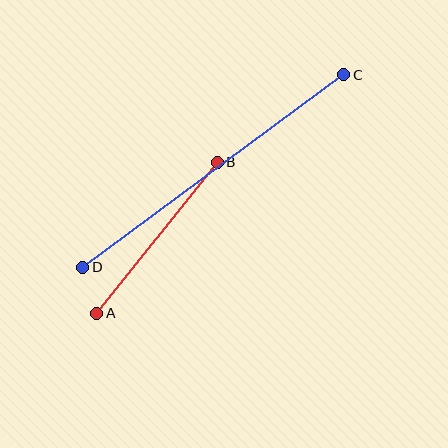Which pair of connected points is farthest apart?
Points C and D are farthest apart.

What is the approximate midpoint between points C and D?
The midpoint is at approximately (213, 171) pixels.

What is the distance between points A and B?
The distance is approximately 193 pixels.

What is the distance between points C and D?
The distance is approximately 324 pixels.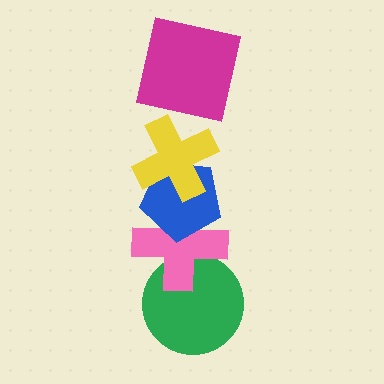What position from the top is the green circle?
The green circle is 5th from the top.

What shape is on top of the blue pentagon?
The yellow cross is on top of the blue pentagon.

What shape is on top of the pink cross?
The blue pentagon is on top of the pink cross.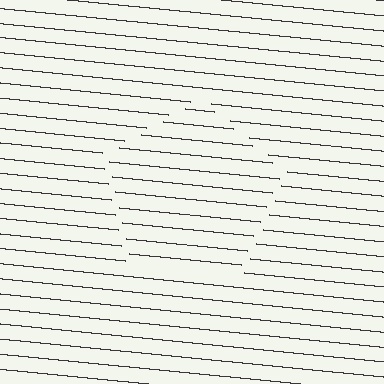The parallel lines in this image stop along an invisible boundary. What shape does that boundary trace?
An illusory pentagon. The interior of the shape contains the same grating, shifted by half a period — the contour is defined by the phase discontinuity where line-ends from the inner and outer gratings abut.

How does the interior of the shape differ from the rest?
The interior of the shape contains the same grating, shifted by half a period — the contour is defined by the phase discontinuity where line-ends from the inner and outer gratings abut.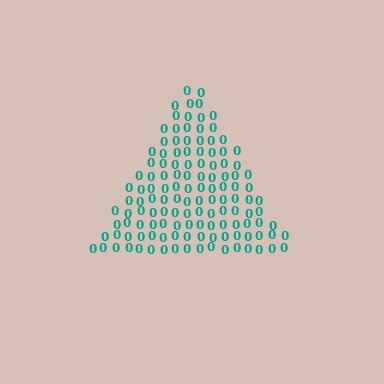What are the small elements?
The small elements are digit 0's.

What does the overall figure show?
The overall figure shows a triangle.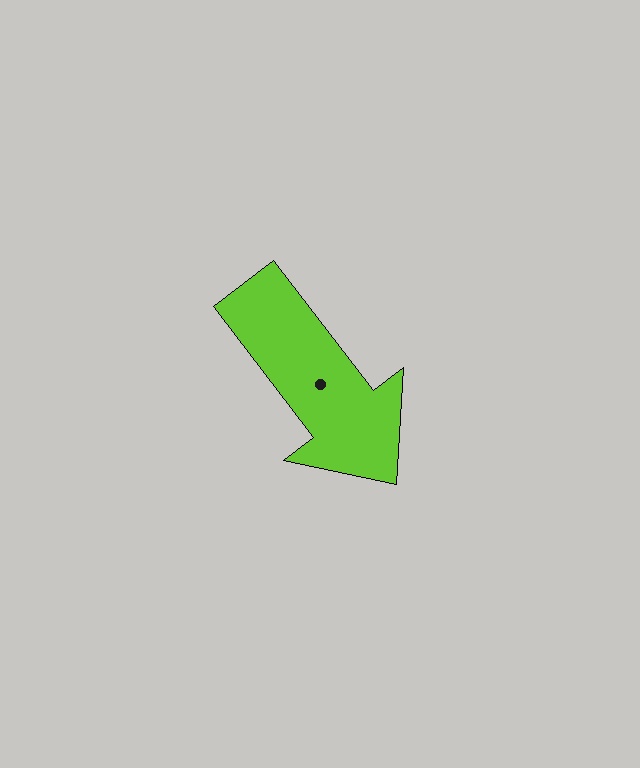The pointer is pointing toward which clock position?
Roughly 5 o'clock.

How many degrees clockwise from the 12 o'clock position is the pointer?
Approximately 143 degrees.